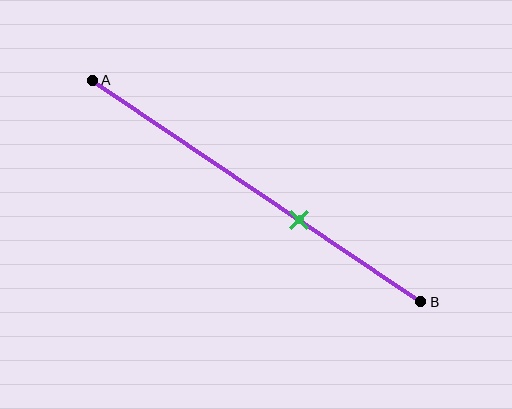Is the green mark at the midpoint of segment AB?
No, the mark is at about 65% from A, not at the 50% midpoint.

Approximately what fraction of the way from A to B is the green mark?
The green mark is approximately 65% of the way from A to B.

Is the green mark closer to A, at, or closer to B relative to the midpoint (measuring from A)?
The green mark is closer to point B than the midpoint of segment AB.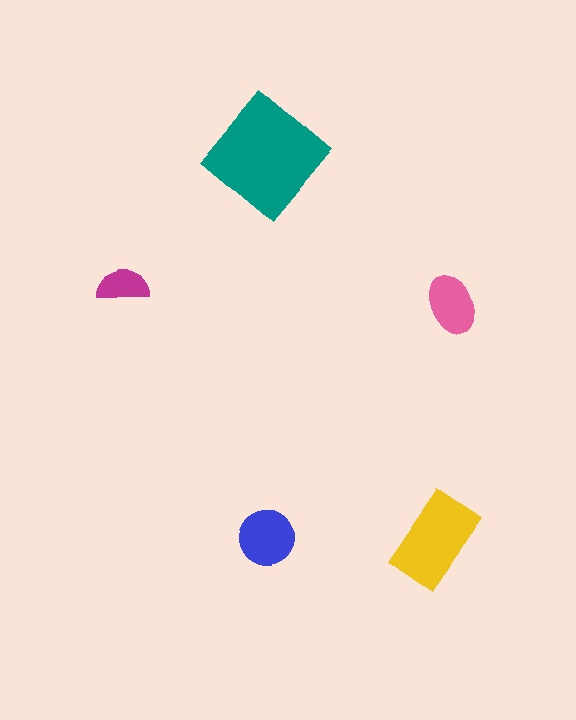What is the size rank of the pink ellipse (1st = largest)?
4th.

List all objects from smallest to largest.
The magenta semicircle, the pink ellipse, the blue circle, the yellow rectangle, the teal diamond.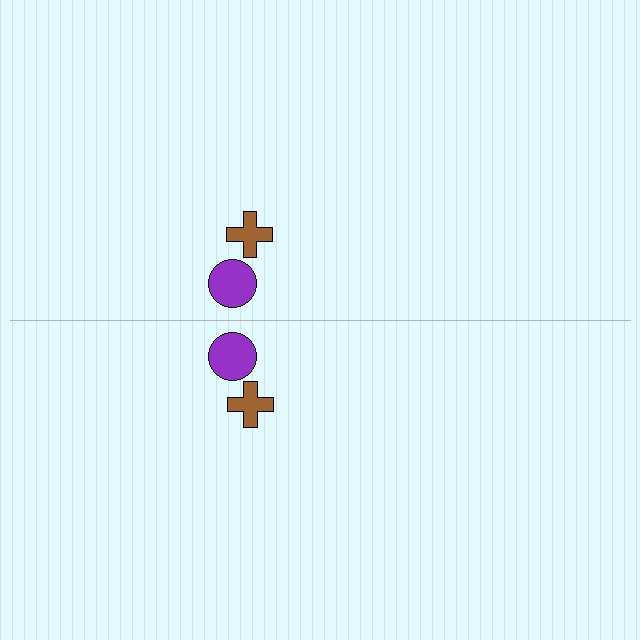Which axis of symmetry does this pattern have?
The pattern has a horizontal axis of symmetry running through the center of the image.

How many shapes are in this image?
There are 4 shapes in this image.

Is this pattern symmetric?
Yes, this pattern has bilateral (reflection) symmetry.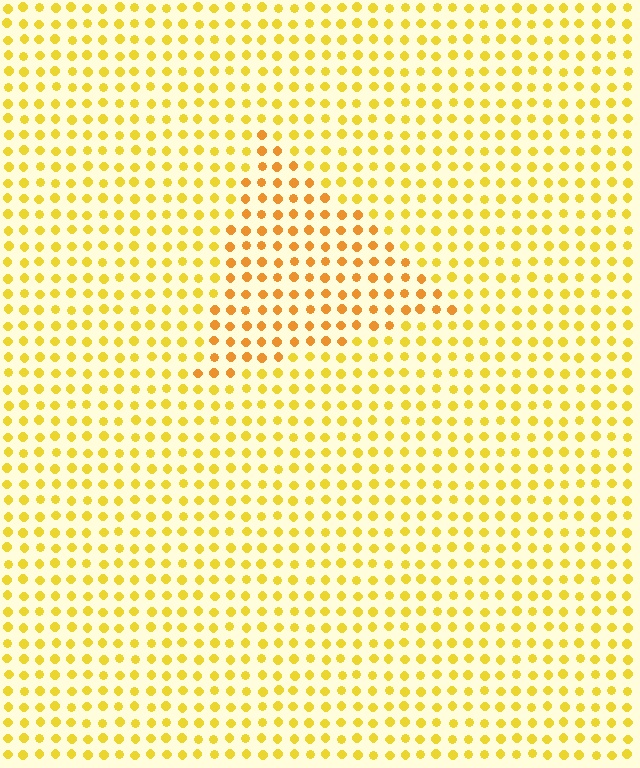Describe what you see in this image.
The image is filled with small yellow elements in a uniform arrangement. A triangle-shaped region is visible where the elements are tinted to a slightly different hue, forming a subtle color boundary.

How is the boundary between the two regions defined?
The boundary is defined purely by a slight shift in hue (about 21 degrees). Spacing, size, and orientation are identical on both sides.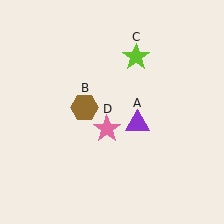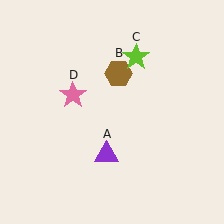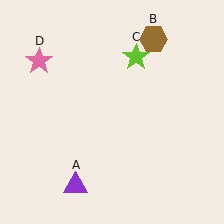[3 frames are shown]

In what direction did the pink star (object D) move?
The pink star (object D) moved up and to the left.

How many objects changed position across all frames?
3 objects changed position: purple triangle (object A), brown hexagon (object B), pink star (object D).